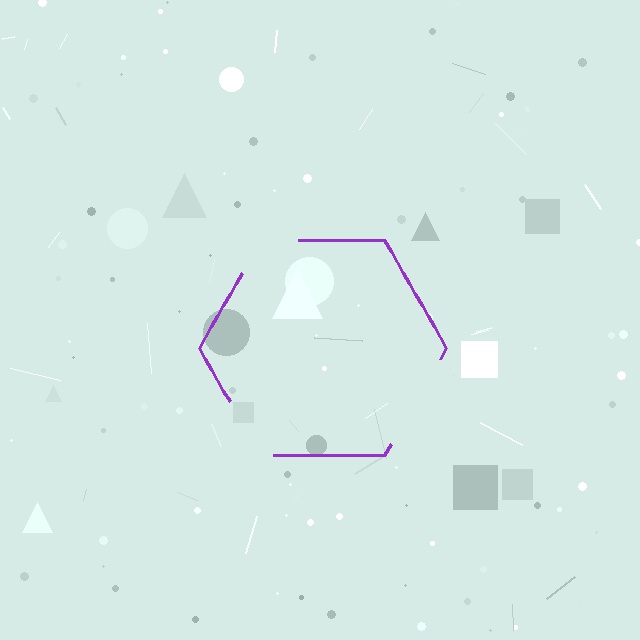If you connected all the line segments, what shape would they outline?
They would outline a hexagon.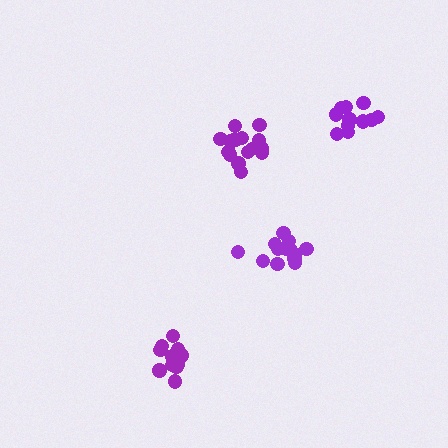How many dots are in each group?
Group 1: 13 dots, Group 2: 11 dots, Group 3: 11 dots, Group 4: 16 dots (51 total).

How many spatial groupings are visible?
There are 4 spatial groupings.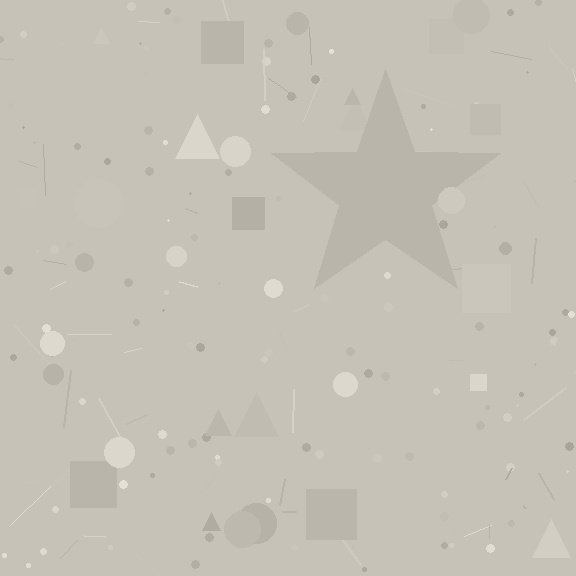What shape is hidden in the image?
A star is hidden in the image.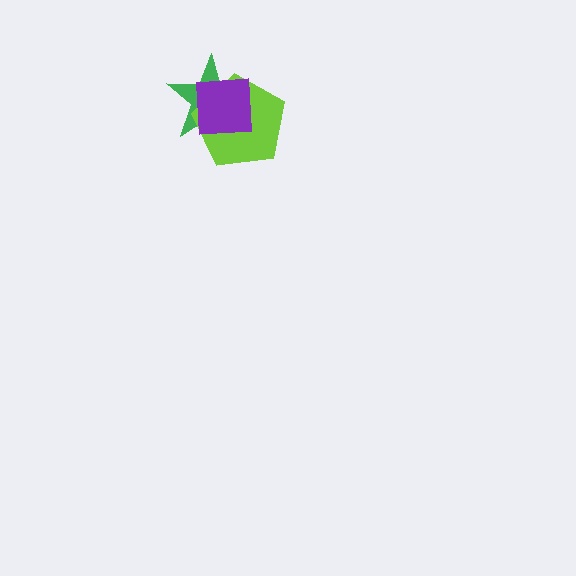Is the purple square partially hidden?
No, no other shape covers it.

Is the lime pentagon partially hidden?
Yes, it is partially covered by another shape.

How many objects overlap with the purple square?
2 objects overlap with the purple square.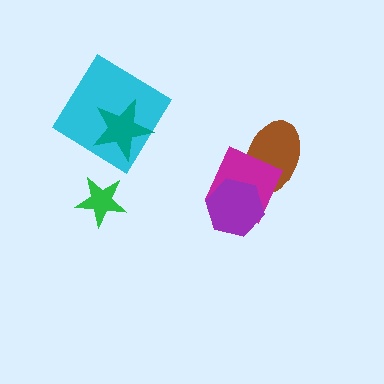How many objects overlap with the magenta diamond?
2 objects overlap with the magenta diamond.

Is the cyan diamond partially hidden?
Yes, it is partially covered by another shape.